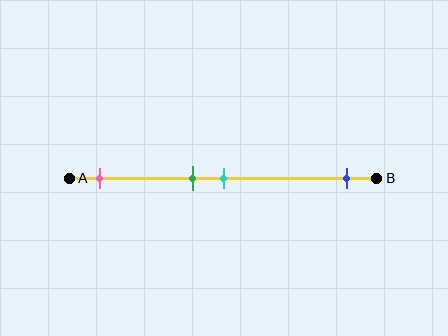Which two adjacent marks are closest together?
The green and cyan marks are the closest adjacent pair.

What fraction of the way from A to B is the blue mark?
The blue mark is approximately 90% (0.9) of the way from A to B.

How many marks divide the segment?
There are 4 marks dividing the segment.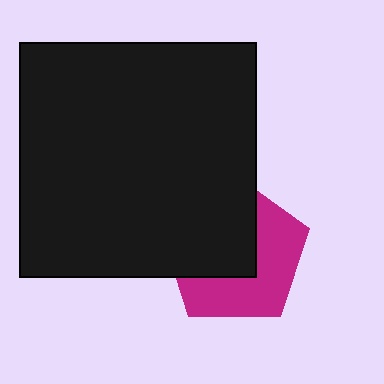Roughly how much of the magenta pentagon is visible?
About half of it is visible (roughly 50%).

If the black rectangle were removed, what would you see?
You would see the complete magenta pentagon.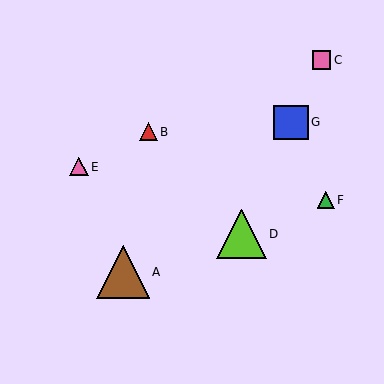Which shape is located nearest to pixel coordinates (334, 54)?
The pink square (labeled C) at (321, 60) is nearest to that location.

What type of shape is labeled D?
Shape D is a lime triangle.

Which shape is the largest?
The brown triangle (labeled A) is the largest.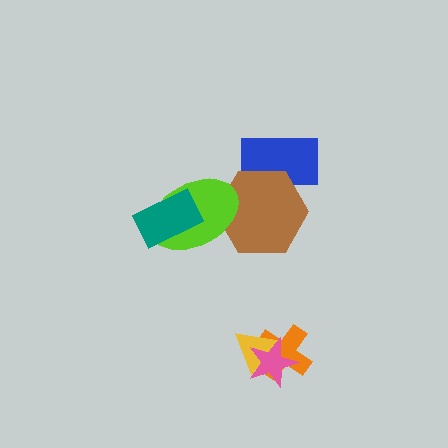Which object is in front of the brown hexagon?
The lime ellipse is in front of the brown hexagon.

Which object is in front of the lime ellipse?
The teal rectangle is in front of the lime ellipse.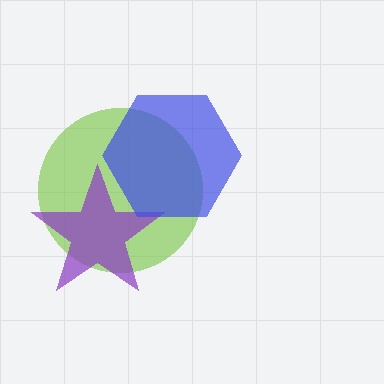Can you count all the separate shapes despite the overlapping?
Yes, there are 3 separate shapes.